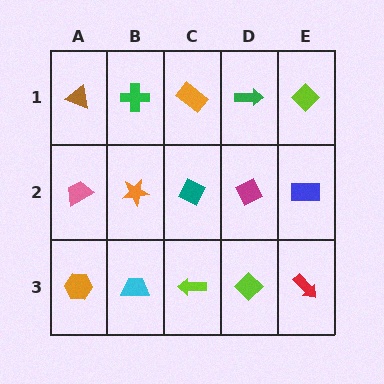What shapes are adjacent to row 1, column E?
A blue rectangle (row 2, column E), a green arrow (row 1, column D).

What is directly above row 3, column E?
A blue rectangle.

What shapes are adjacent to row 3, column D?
A magenta diamond (row 2, column D), a lime arrow (row 3, column C), a red arrow (row 3, column E).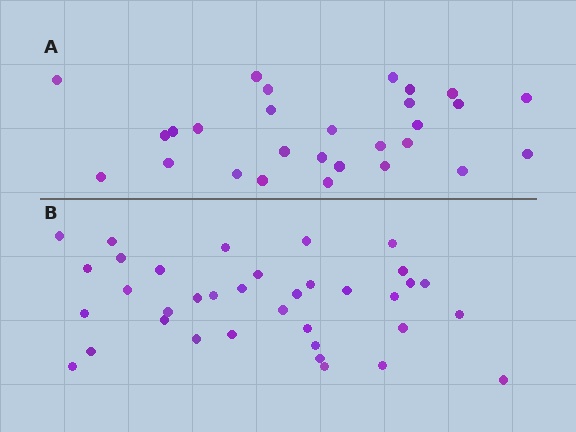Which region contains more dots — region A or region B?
Region B (the bottom region) has more dots.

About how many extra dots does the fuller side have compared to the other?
Region B has roughly 8 or so more dots than region A.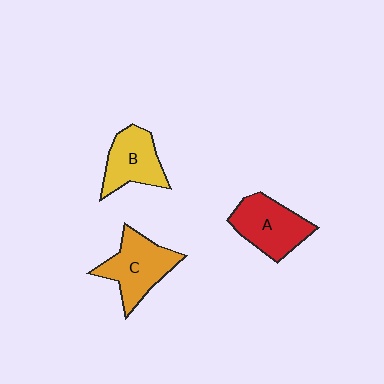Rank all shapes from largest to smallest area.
From largest to smallest: C (orange), A (red), B (yellow).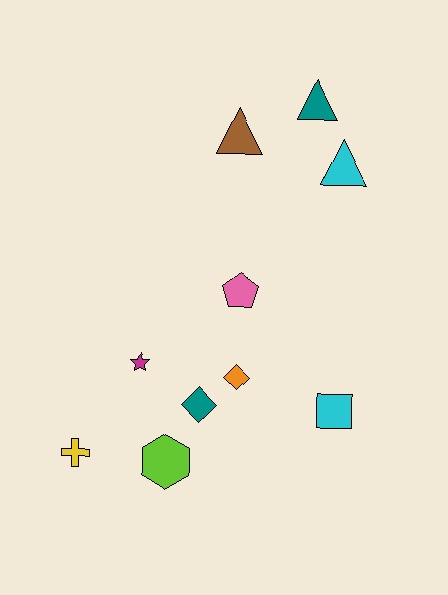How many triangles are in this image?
There are 3 triangles.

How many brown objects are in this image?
There is 1 brown object.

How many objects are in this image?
There are 10 objects.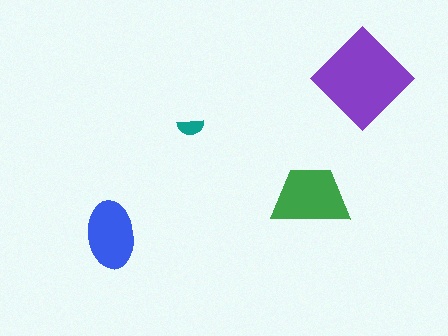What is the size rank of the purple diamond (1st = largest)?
1st.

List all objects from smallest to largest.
The teal semicircle, the blue ellipse, the green trapezoid, the purple diamond.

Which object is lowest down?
The blue ellipse is bottommost.